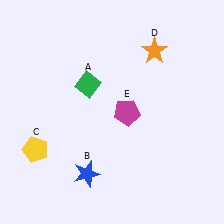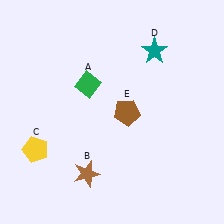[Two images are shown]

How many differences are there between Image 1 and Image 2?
There are 3 differences between the two images.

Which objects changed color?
B changed from blue to brown. D changed from orange to teal. E changed from magenta to brown.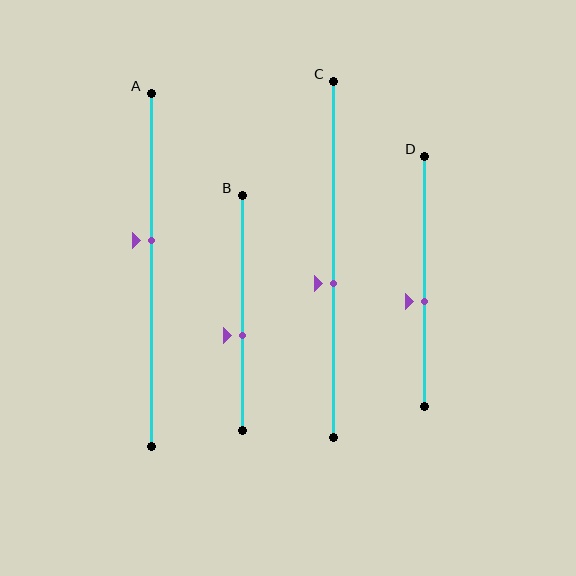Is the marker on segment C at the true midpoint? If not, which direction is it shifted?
No, the marker on segment C is shifted downward by about 7% of the segment length.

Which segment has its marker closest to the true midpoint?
Segment C has its marker closest to the true midpoint.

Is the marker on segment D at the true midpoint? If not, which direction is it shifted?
No, the marker on segment D is shifted downward by about 8% of the segment length.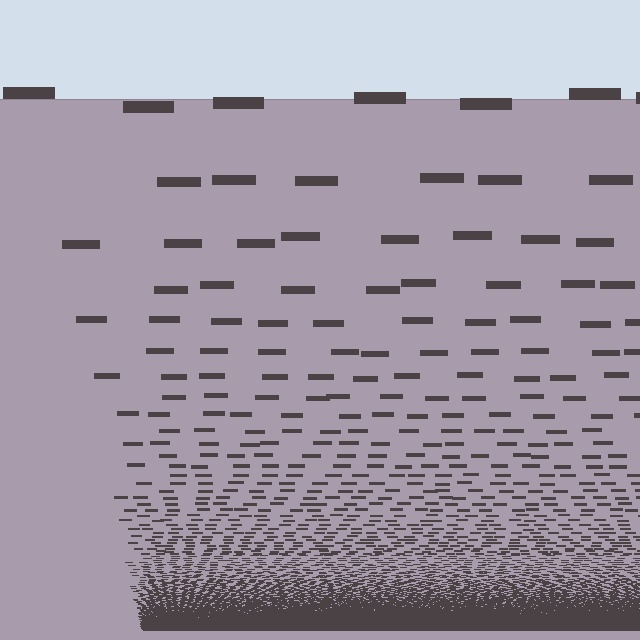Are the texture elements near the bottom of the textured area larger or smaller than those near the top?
Smaller. The gradient is inverted — elements near the bottom are smaller and denser.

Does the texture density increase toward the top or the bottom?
Density increases toward the bottom.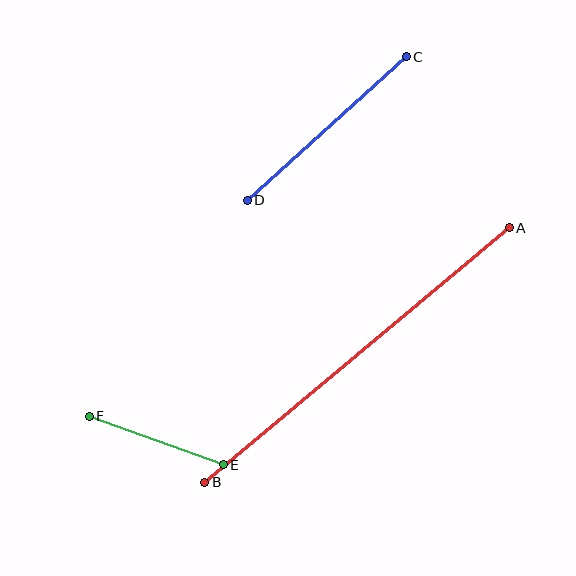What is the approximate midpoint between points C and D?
The midpoint is at approximately (327, 128) pixels.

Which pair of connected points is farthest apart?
Points A and B are farthest apart.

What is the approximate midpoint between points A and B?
The midpoint is at approximately (357, 355) pixels.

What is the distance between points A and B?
The distance is approximately 397 pixels.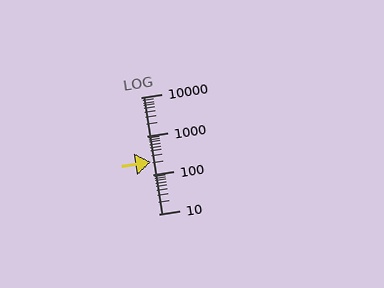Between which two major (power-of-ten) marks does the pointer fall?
The pointer is between 100 and 1000.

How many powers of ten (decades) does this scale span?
The scale spans 3 decades, from 10 to 10000.